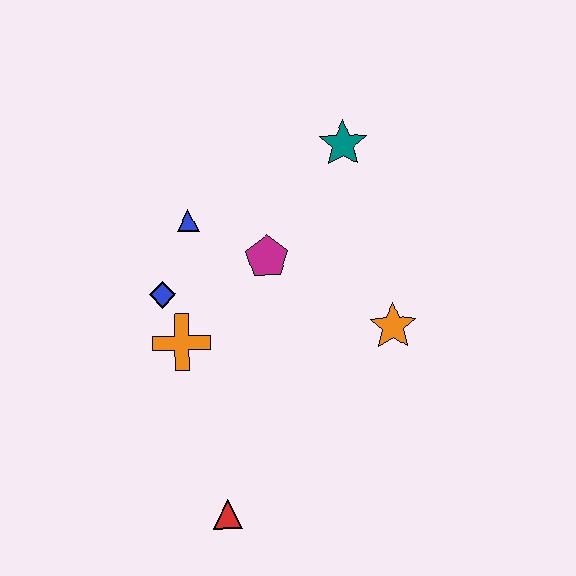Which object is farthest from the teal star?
The red triangle is farthest from the teal star.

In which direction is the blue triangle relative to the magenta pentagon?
The blue triangle is to the left of the magenta pentagon.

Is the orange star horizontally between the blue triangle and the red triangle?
No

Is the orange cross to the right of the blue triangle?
No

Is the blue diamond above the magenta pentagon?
No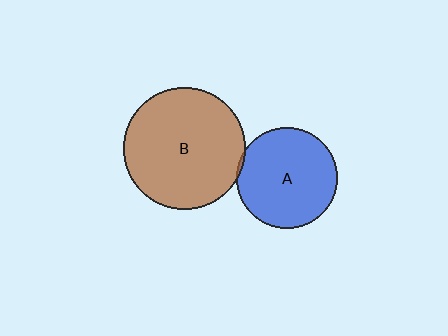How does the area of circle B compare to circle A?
Approximately 1.5 times.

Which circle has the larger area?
Circle B (brown).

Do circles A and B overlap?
Yes.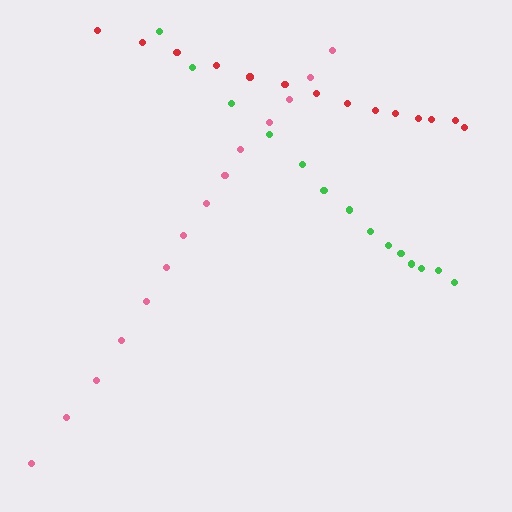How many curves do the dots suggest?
There are 3 distinct paths.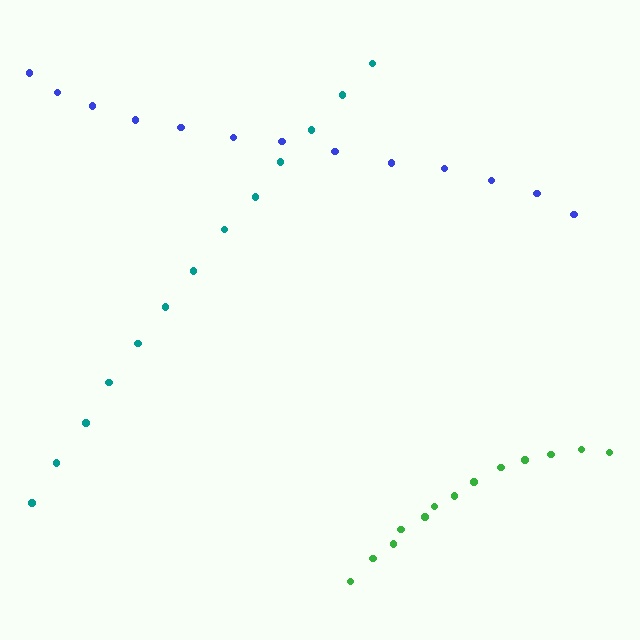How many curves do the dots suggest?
There are 3 distinct paths.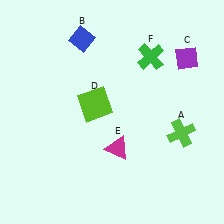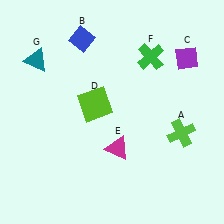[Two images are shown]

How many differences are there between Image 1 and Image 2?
There is 1 difference between the two images.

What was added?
A teal triangle (G) was added in Image 2.